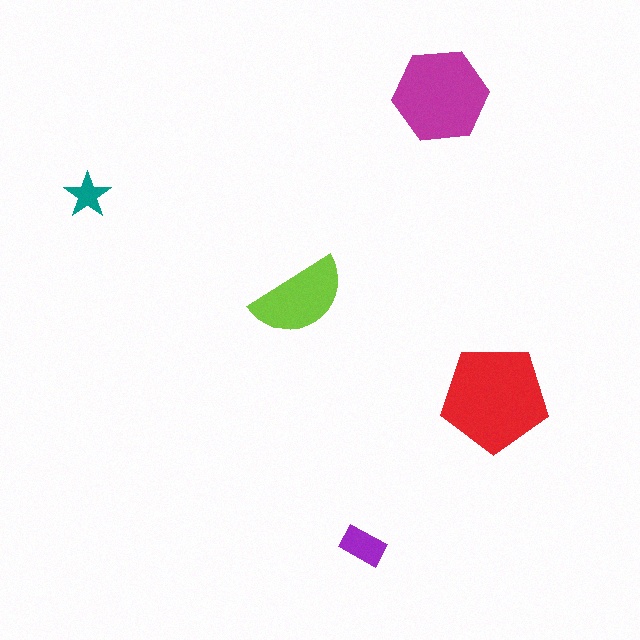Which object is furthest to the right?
The red pentagon is rightmost.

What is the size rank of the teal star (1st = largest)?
5th.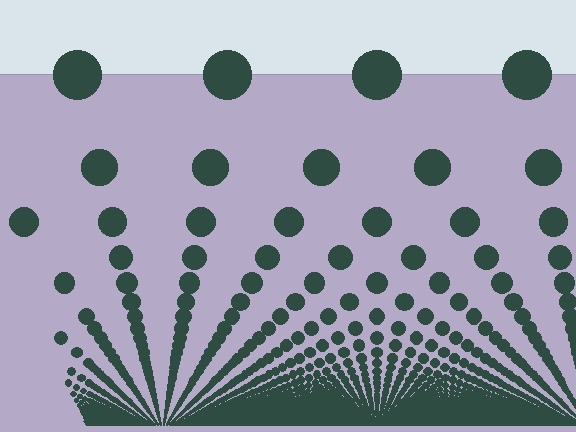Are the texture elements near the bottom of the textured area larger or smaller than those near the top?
Smaller. The gradient is inverted — elements near the bottom are smaller and denser.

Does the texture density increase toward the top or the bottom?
Density increases toward the bottom.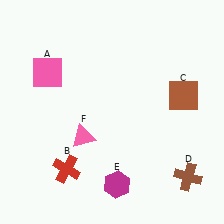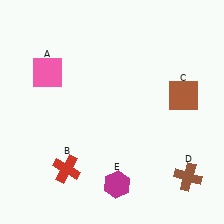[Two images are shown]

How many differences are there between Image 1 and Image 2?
There is 1 difference between the two images.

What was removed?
The pink triangle (F) was removed in Image 2.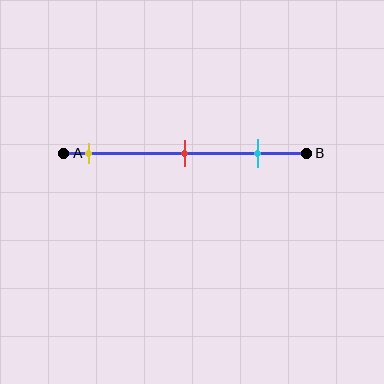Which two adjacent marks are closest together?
The red and cyan marks are the closest adjacent pair.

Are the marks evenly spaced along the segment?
Yes, the marks are approximately evenly spaced.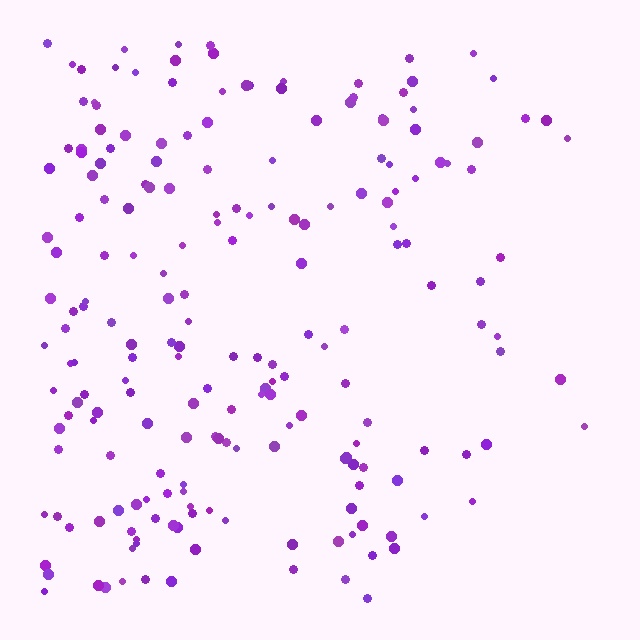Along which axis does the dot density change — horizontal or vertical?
Horizontal.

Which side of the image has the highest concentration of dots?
The left.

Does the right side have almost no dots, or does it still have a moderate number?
Still a moderate number, just noticeably fewer than the left.